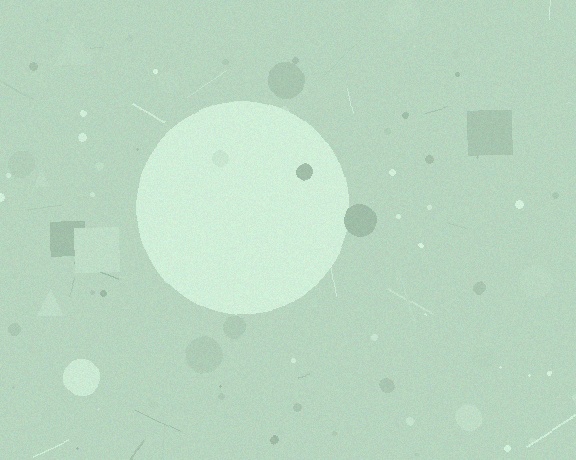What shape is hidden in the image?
A circle is hidden in the image.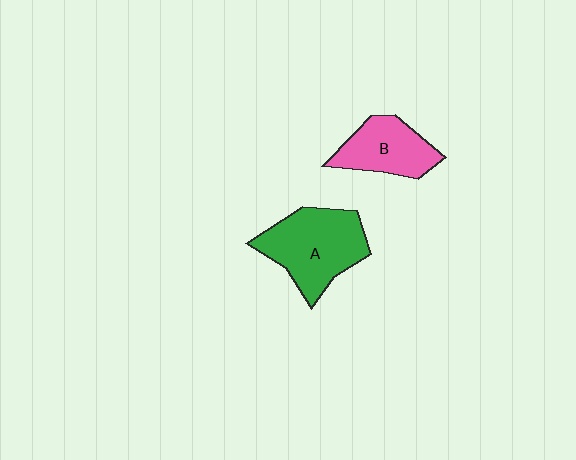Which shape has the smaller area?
Shape B (pink).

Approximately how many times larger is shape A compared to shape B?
Approximately 1.4 times.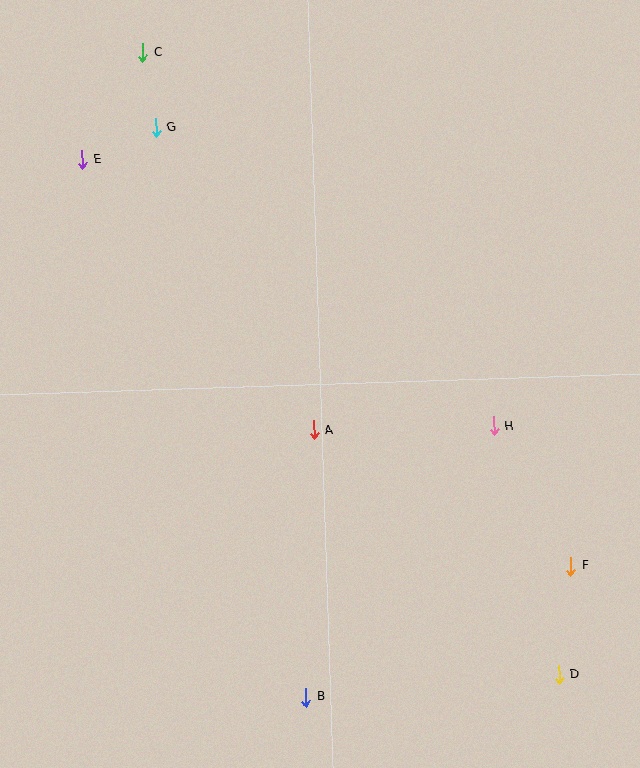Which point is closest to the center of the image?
Point A at (314, 430) is closest to the center.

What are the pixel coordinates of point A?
Point A is at (314, 430).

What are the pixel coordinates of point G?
Point G is at (156, 128).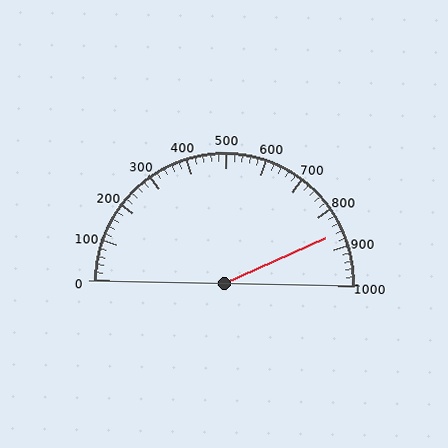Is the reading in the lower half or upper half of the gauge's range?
The reading is in the upper half of the range (0 to 1000).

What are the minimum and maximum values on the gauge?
The gauge ranges from 0 to 1000.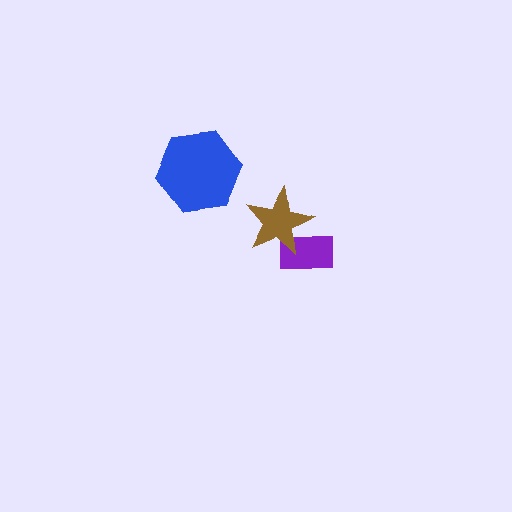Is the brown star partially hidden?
No, no other shape covers it.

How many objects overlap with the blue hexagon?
0 objects overlap with the blue hexagon.